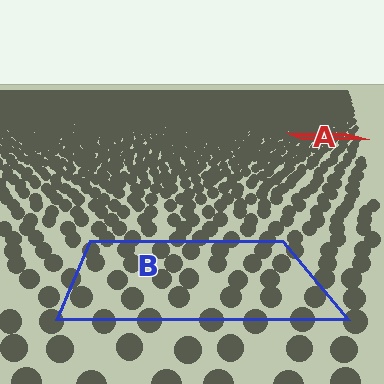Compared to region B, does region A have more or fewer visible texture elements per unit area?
Region A has more texture elements per unit area — they are packed more densely because it is farther away.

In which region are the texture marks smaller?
The texture marks are smaller in region A, because it is farther away.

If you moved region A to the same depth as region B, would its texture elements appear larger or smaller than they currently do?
They would appear larger. At a closer depth, the same texture elements are projected at a bigger on-screen size.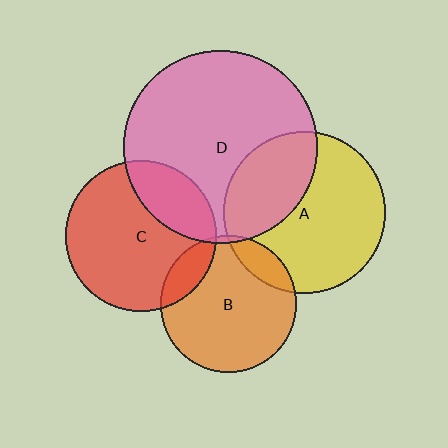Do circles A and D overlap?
Yes.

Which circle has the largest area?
Circle D (pink).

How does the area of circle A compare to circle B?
Approximately 1.4 times.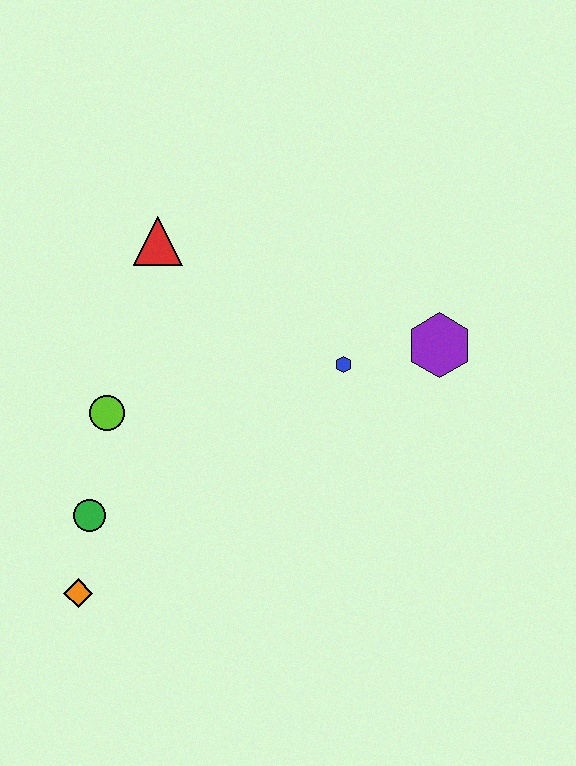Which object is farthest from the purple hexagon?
The orange diamond is farthest from the purple hexagon.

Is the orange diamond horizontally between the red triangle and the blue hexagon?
No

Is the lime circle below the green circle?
No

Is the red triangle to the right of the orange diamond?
Yes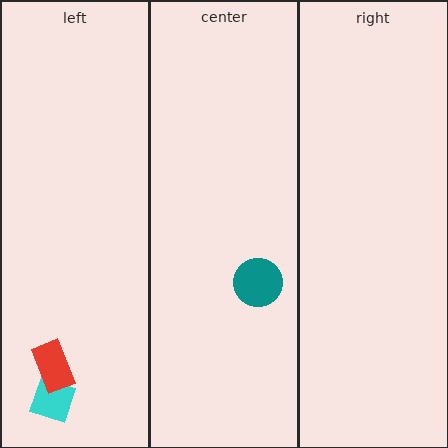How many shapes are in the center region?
1.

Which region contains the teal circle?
The center region.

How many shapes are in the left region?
2.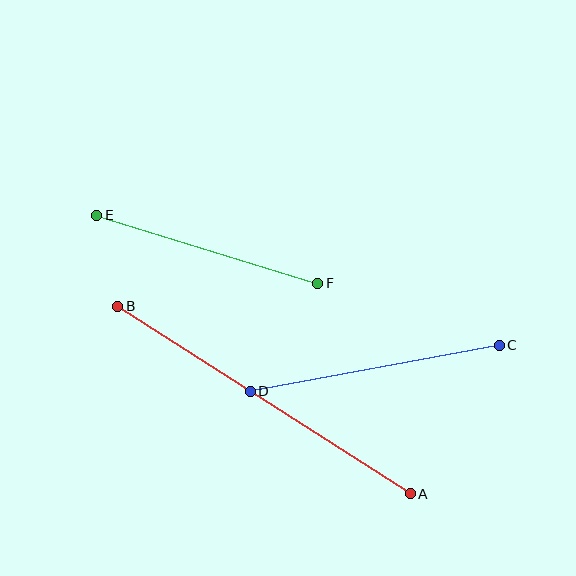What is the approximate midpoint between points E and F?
The midpoint is at approximately (207, 249) pixels.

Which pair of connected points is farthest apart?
Points A and B are farthest apart.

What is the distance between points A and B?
The distance is approximately 347 pixels.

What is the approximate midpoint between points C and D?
The midpoint is at approximately (375, 368) pixels.